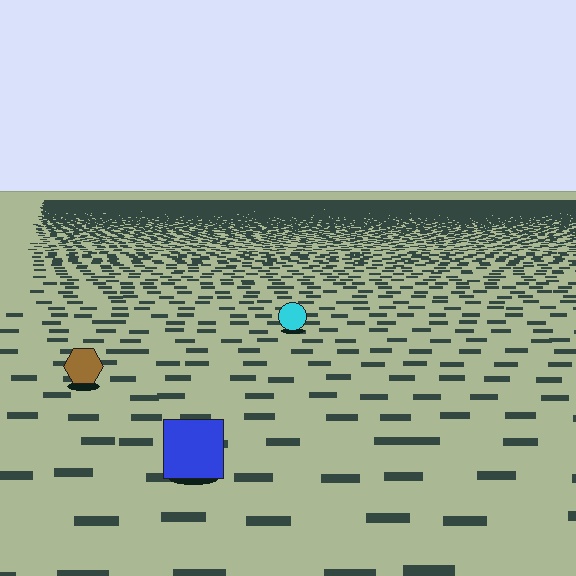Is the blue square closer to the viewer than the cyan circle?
Yes. The blue square is closer — you can tell from the texture gradient: the ground texture is coarser near it.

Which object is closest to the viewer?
The blue square is closest. The texture marks near it are larger and more spread out.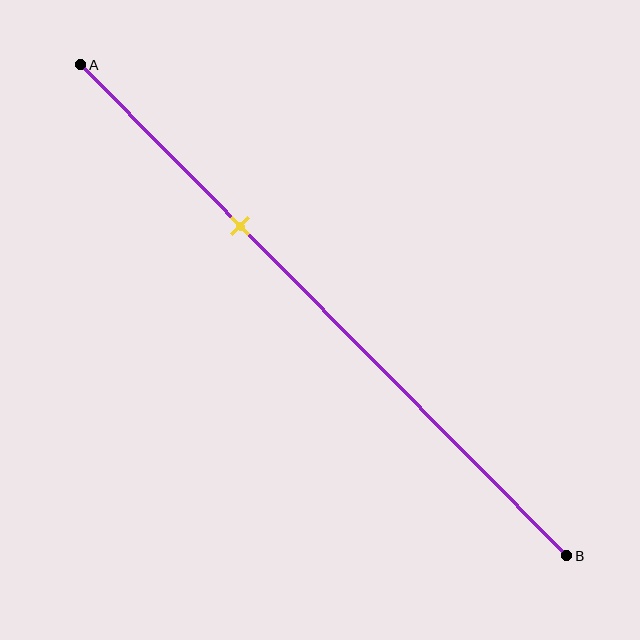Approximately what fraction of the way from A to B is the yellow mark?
The yellow mark is approximately 35% of the way from A to B.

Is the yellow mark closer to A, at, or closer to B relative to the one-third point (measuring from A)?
The yellow mark is approximately at the one-third point of segment AB.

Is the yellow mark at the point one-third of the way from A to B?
Yes, the mark is approximately at the one-third point.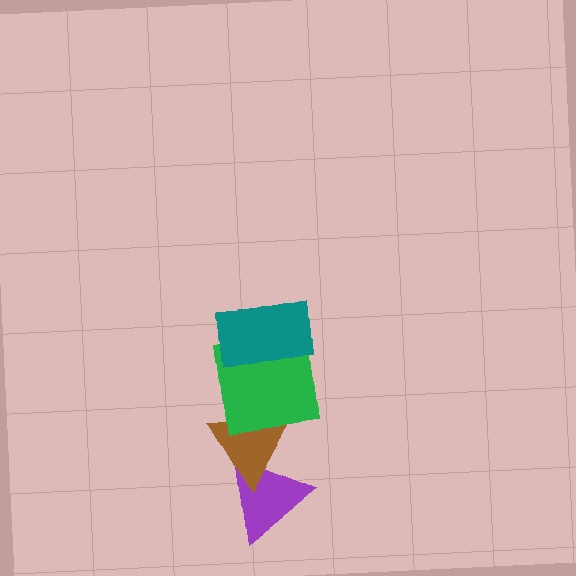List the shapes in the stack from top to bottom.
From top to bottom: the teal rectangle, the green square, the brown triangle, the purple triangle.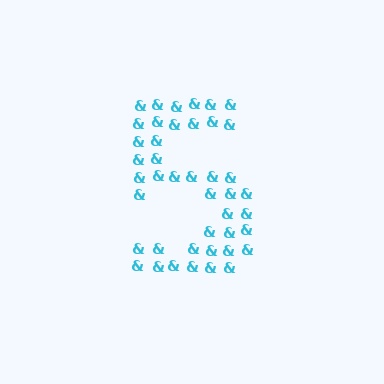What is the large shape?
The large shape is the digit 5.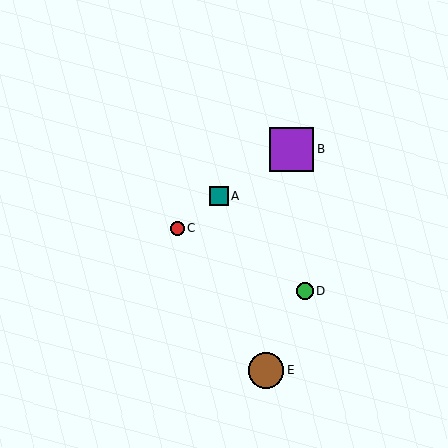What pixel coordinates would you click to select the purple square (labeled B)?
Click at (292, 150) to select the purple square B.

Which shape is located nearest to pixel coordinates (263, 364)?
The brown circle (labeled E) at (266, 370) is nearest to that location.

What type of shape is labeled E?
Shape E is a brown circle.